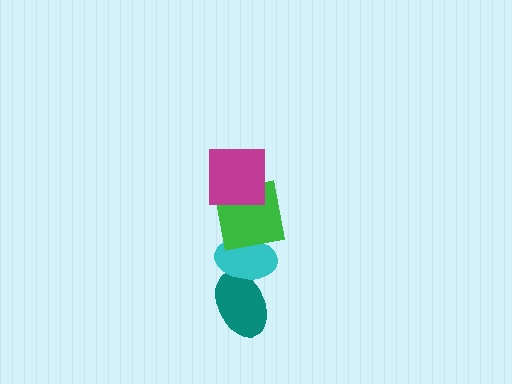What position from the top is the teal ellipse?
The teal ellipse is 4th from the top.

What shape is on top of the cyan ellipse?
The green square is on top of the cyan ellipse.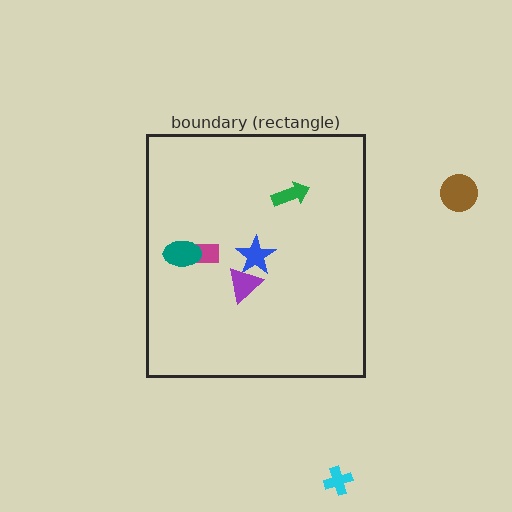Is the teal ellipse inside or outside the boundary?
Inside.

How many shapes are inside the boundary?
5 inside, 2 outside.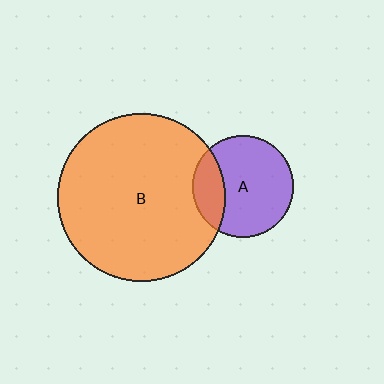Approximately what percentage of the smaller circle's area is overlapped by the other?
Approximately 25%.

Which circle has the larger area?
Circle B (orange).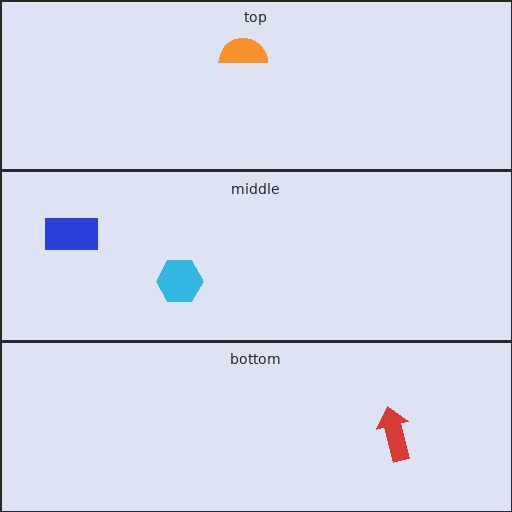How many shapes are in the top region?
1.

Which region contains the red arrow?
The bottom region.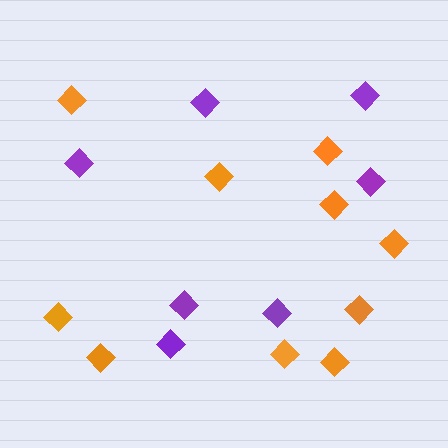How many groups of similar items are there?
There are 2 groups: one group of purple diamonds (7) and one group of orange diamonds (10).